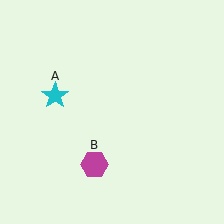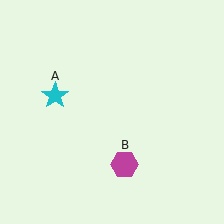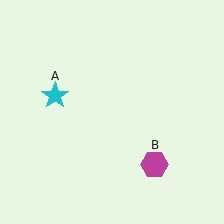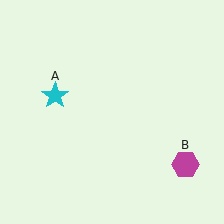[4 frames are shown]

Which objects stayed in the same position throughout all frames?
Cyan star (object A) remained stationary.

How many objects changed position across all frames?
1 object changed position: magenta hexagon (object B).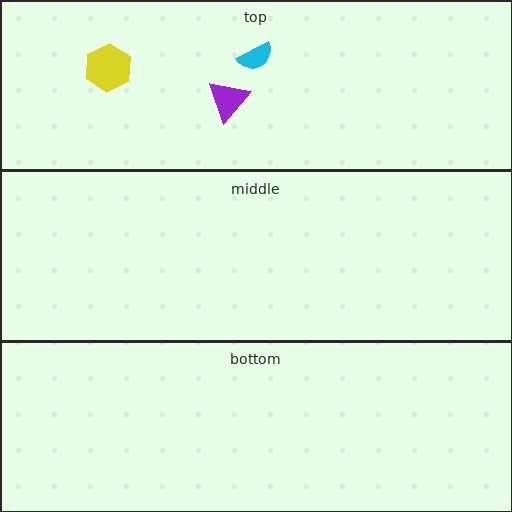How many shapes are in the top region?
3.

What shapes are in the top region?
The purple triangle, the yellow hexagon, the cyan semicircle.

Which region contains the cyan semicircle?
The top region.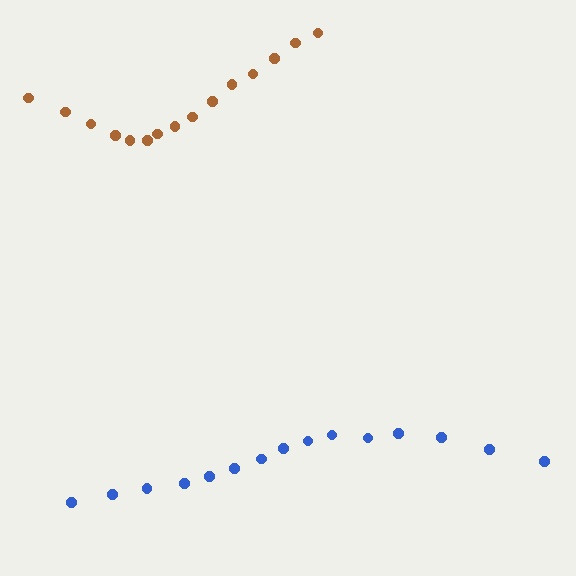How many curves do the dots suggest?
There are 2 distinct paths.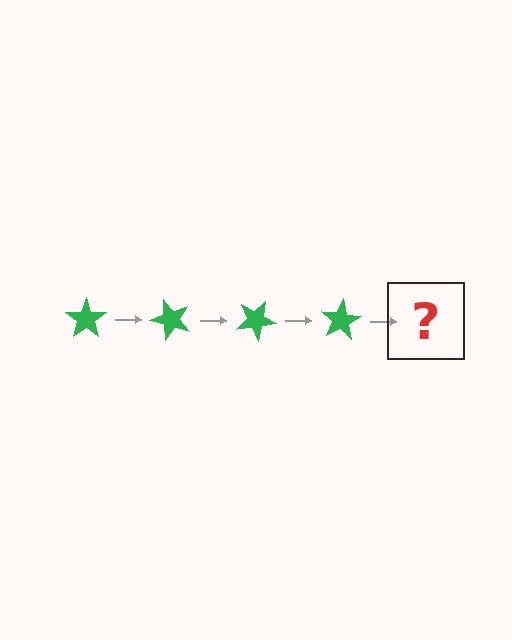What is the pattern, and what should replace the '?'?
The pattern is that the star rotates 50 degrees each step. The '?' should be a green star rotated 200 degrees.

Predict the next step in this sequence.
The next step is a green star rotated 200 degrees.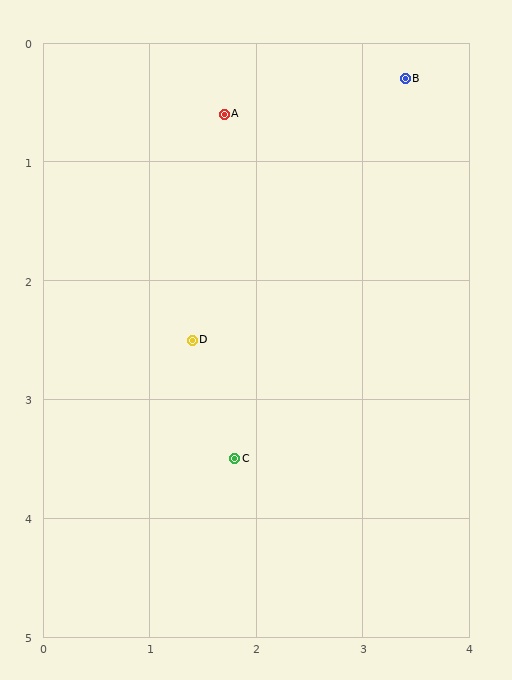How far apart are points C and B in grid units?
Points C and B are about 3.6 grid units apart.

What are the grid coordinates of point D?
Point D is at approximately (1.4, 2.5).